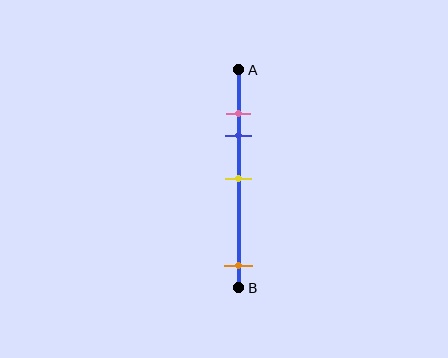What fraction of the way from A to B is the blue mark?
The blue mark is approximately 30% (0.3) of the way from A to B.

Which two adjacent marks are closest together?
The pink and blue marks are the closest adjacent pair.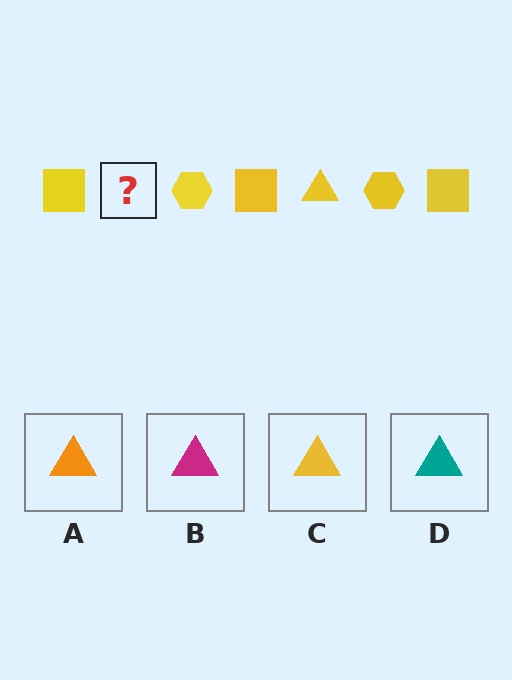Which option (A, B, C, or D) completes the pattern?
C.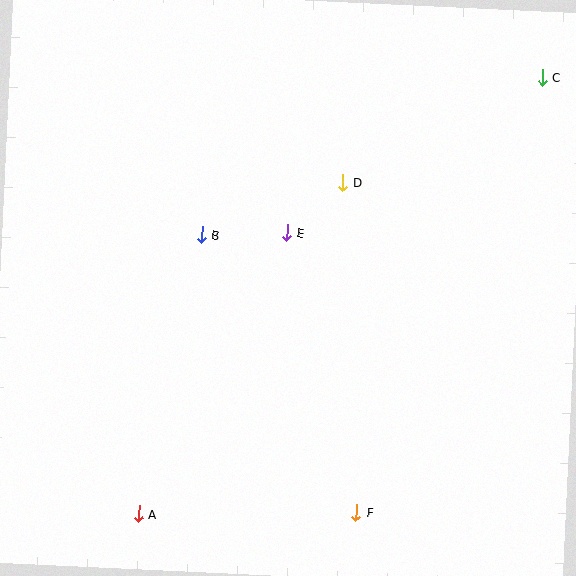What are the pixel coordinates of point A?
Point A is at (139, 514).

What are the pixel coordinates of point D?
Point D is at (343, 183).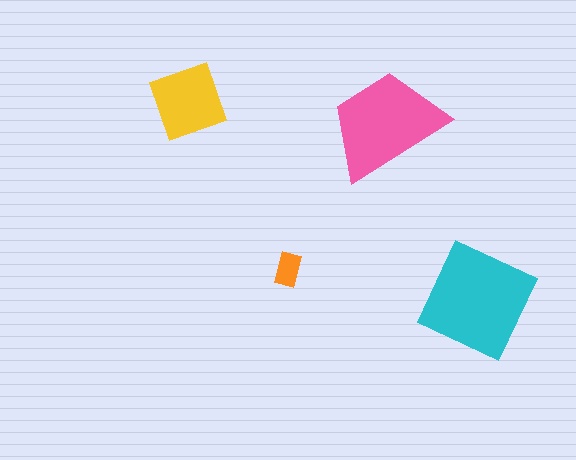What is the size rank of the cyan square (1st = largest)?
1st.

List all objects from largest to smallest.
The cyan square, the pink trapezoid, the yellow diamond, the orange rectangle.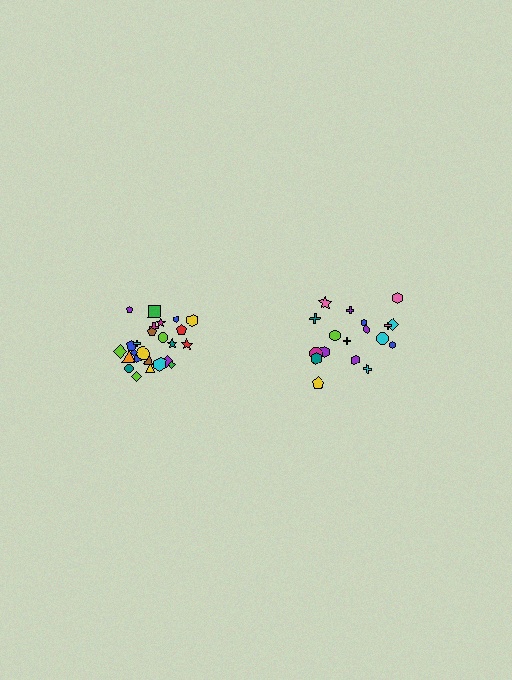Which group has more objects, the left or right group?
The left group.